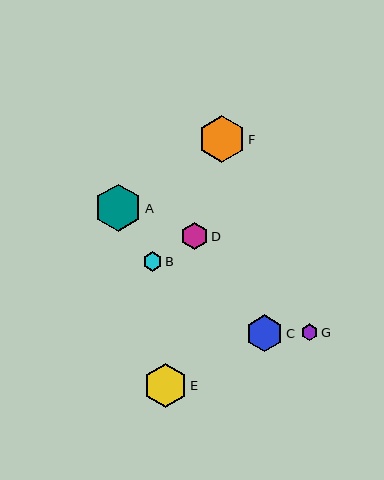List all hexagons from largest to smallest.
From largest to smallest: A, F, E, C, D, B, G.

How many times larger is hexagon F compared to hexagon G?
Hexagon F is approximately 2.8 times the size of hexagon G.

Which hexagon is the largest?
Hexagon A is the largest with a size of approximately 48 pixels.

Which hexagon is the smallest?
Hexagon G is the smallest with a size of approximately 16 pixels.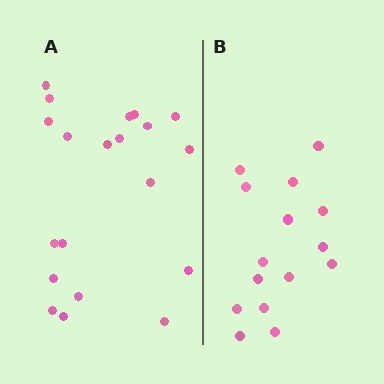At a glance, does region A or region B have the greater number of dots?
Region A (the left region) has more dots.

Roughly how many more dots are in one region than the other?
Region A has about 5 more dots than region B.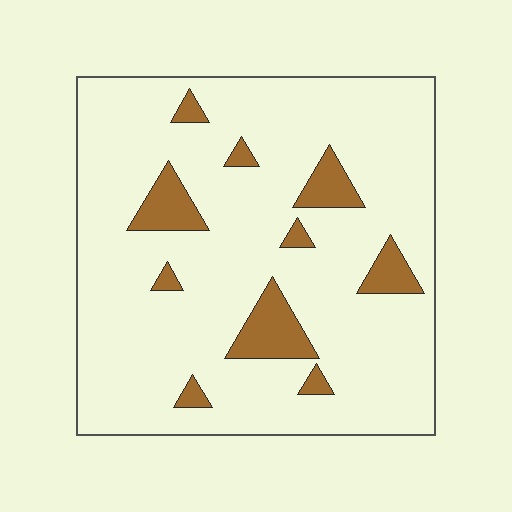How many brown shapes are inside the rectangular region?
10.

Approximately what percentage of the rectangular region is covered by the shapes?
Approximately 10%.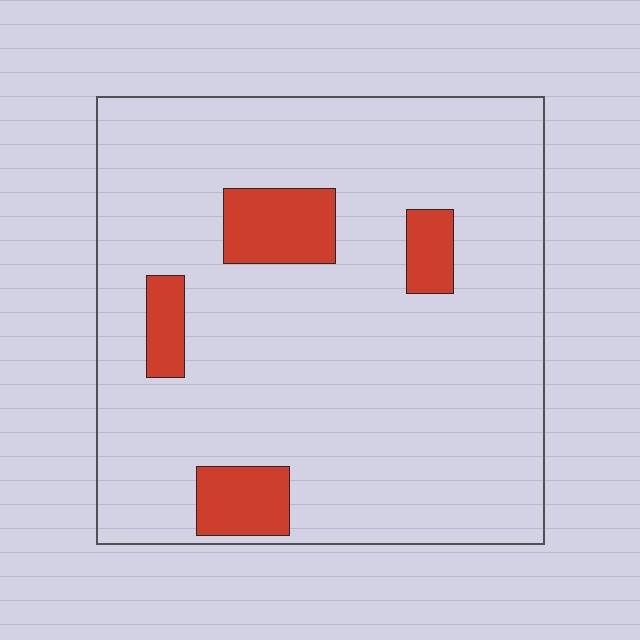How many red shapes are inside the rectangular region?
4.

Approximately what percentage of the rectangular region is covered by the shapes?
Approximately 10%.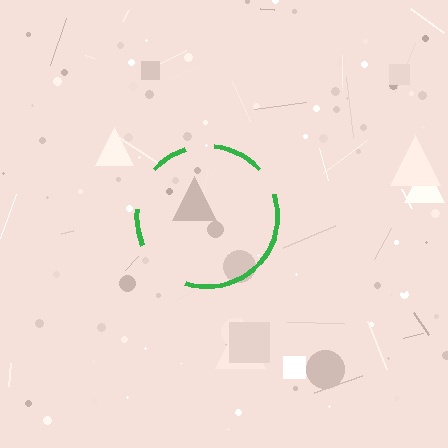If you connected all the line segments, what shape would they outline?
They would outline a circle.